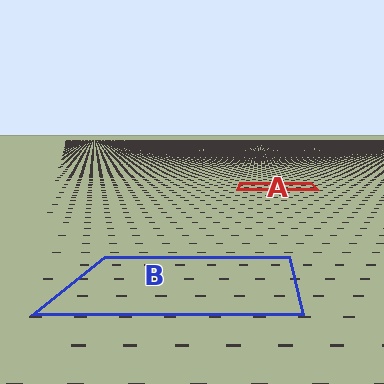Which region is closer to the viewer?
Region B is closer. The texture elements there are larger and more spread out.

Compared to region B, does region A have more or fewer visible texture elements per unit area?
Region A has more texture elements per unit area — they are packed more densely because it is farther away.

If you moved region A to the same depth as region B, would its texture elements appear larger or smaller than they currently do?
They would appear larger. At a closer depth, the same texture elements are projected at a bigger on-screen size.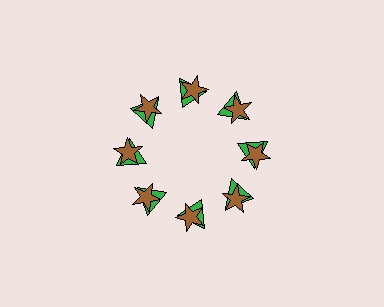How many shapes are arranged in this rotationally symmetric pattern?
There are 16 shapes, arranged in 8 groups of 2.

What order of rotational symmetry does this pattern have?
This pattern has 8-fold rotational symmetry.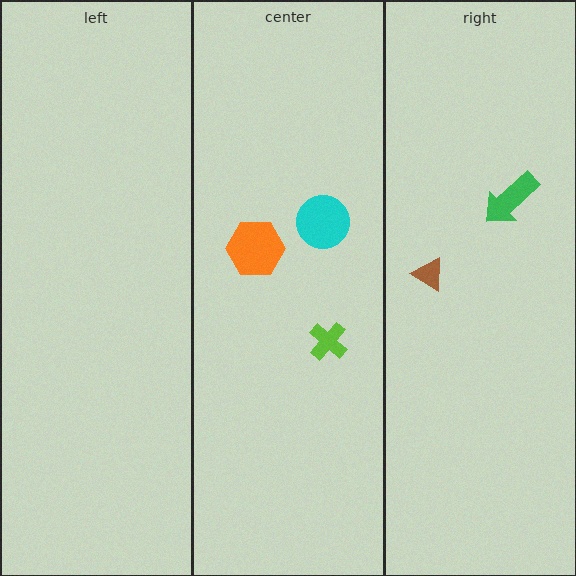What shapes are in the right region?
The green arrow, the brown triangle.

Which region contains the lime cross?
The center region.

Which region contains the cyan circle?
The center region.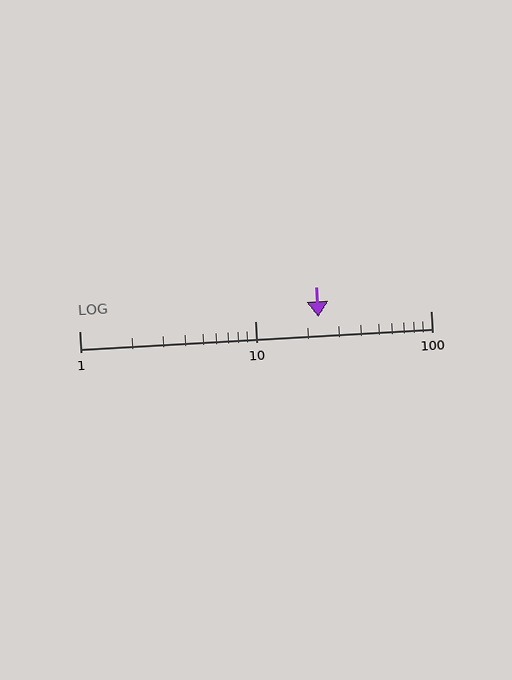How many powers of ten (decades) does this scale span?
The scale spans 2 decades, from 1 to 100.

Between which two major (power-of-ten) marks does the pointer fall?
The pointer is between 10 and 100.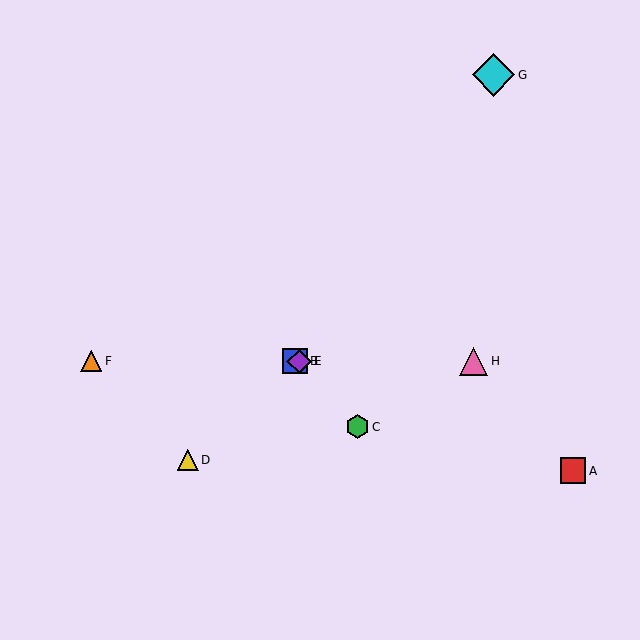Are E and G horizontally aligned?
No, E is at y≈361 and G is at y≈75.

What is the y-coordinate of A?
Object A is at y≈471.